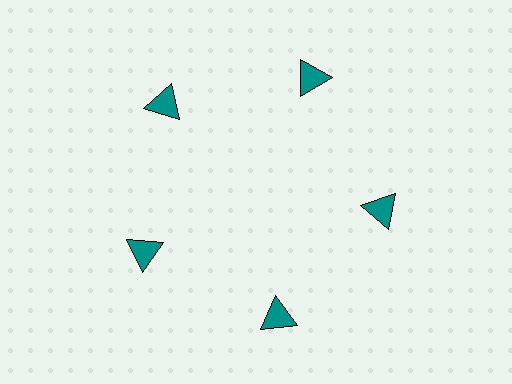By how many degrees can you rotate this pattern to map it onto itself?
The pattern maps onto itself every 72 degrees of rotation.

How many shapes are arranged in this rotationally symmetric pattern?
There are 5 shapes, arranged in 5 groups of 1.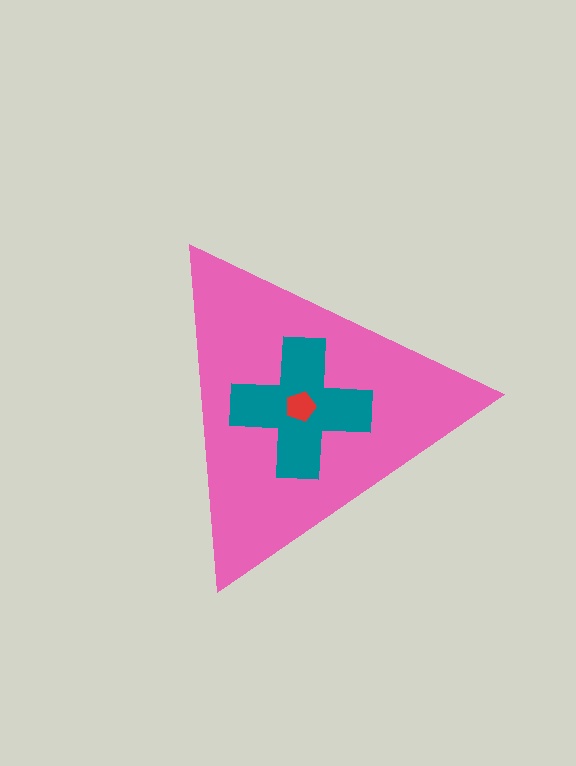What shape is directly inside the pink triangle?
The teal cross.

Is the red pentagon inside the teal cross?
Yes.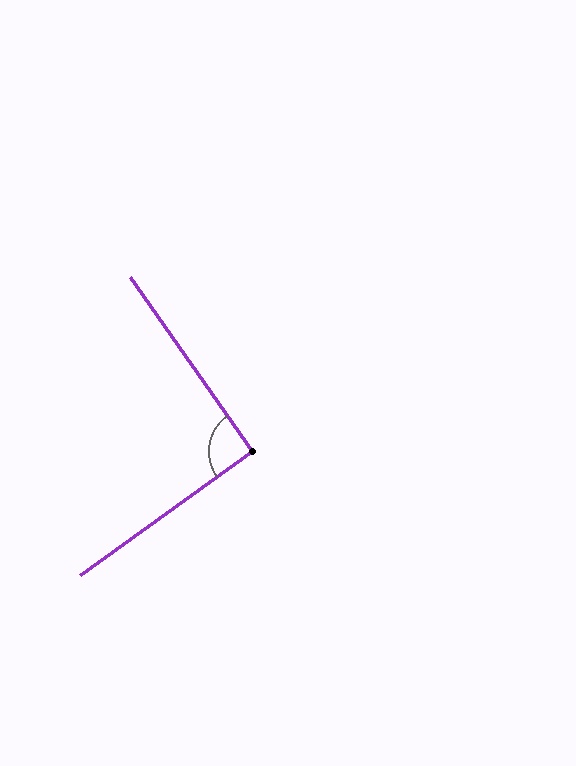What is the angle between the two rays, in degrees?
Approximately 91 degrees.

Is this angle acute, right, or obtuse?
It is approximately a right angle.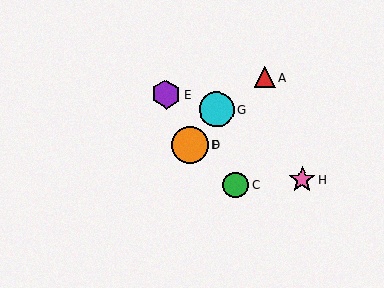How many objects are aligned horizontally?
3 objects (B, D, F) are aligned horizontally.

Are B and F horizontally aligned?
Yes, both are at y≈145.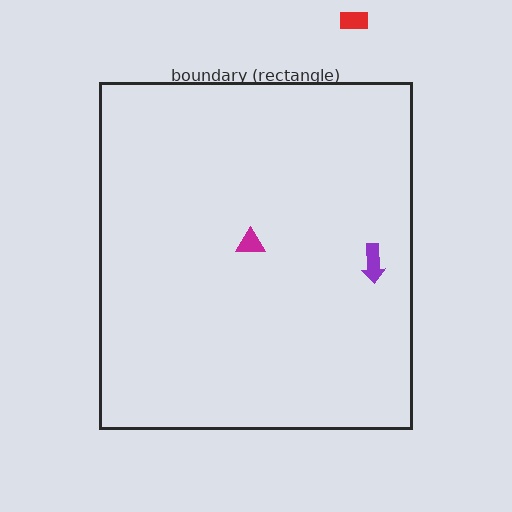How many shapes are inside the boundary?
2 inside, 1 outside.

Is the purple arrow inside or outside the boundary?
Inside.